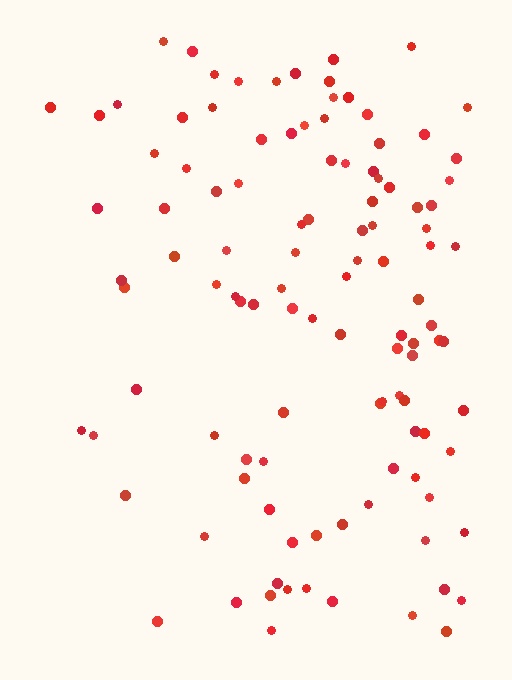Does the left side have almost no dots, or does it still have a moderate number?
Still a moderate number, just noticeably fewer than the right.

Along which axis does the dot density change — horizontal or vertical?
Horizontal.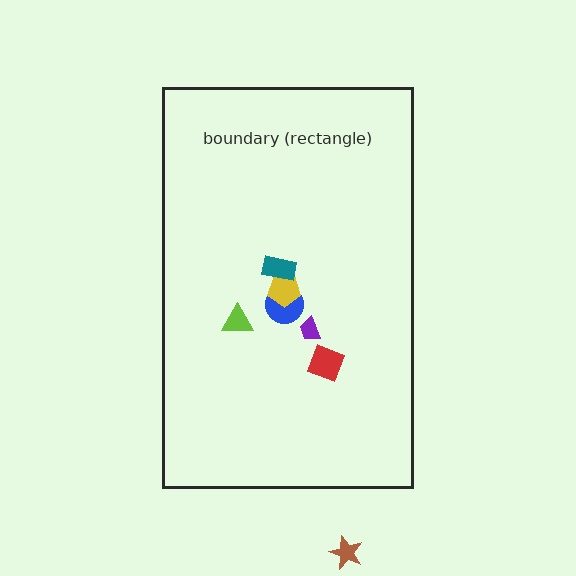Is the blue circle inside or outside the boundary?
Inside.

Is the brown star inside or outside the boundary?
Outside.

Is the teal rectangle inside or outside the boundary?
Inside.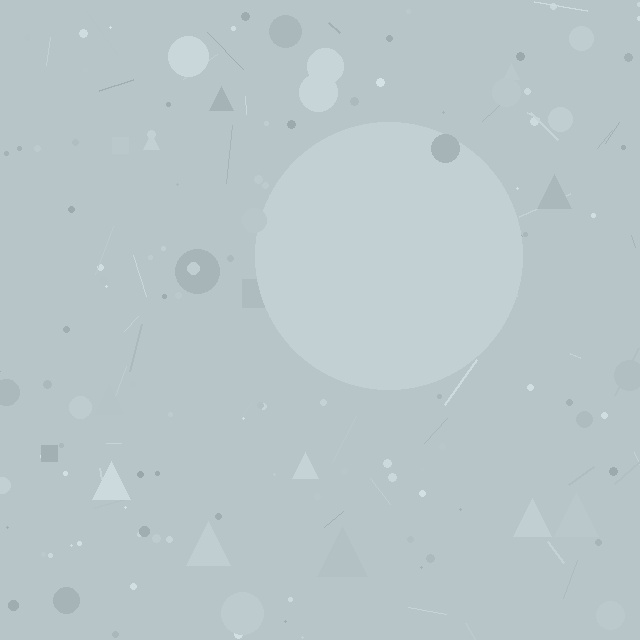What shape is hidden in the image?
A circle is hidden in the image.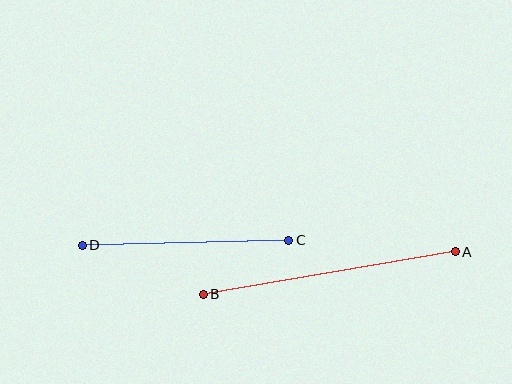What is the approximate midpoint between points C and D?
The midpoint is at approximately (186, 243) pixels.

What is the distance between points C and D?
The distance is approximately 207 pixels.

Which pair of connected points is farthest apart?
Points A and B are farthest apart.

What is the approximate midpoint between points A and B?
The midpoint is at approximately (329, 273) pixels.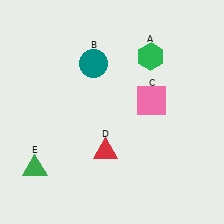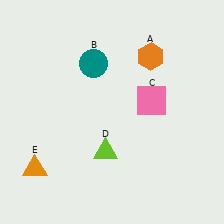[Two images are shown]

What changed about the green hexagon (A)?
In Image 1, A is green. In Image 2, it changed to orange.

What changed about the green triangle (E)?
In Image 1, E is green. In Image 2, it changed to orange.